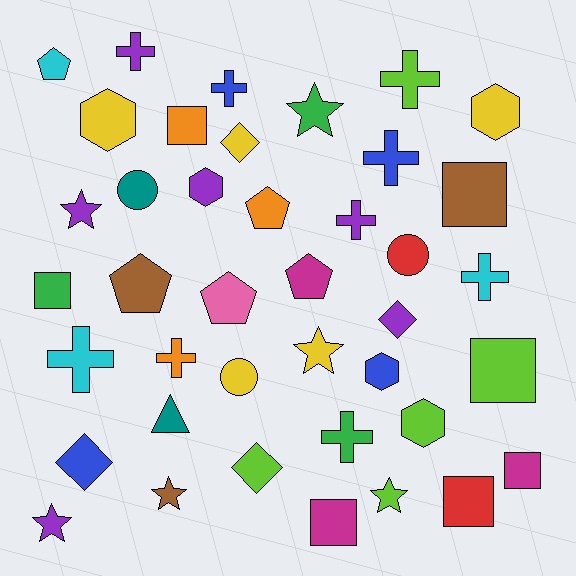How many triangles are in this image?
There is 1 triangle.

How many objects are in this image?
There are 40 objects.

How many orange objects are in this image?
There are 3 orange objects.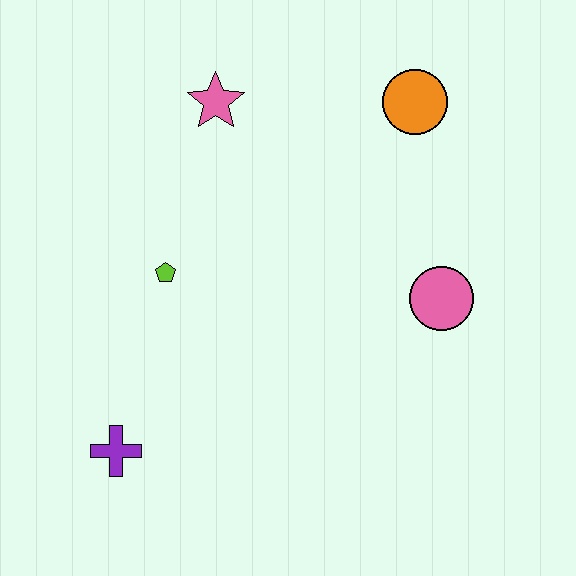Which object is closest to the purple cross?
The lime pentagon is closest to the purple cross.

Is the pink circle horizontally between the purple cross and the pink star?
No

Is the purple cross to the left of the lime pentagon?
Yes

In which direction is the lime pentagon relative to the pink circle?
The lime pentagon is to the left of the pink circle.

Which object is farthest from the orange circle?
The purple cross is farthest from the orange circle.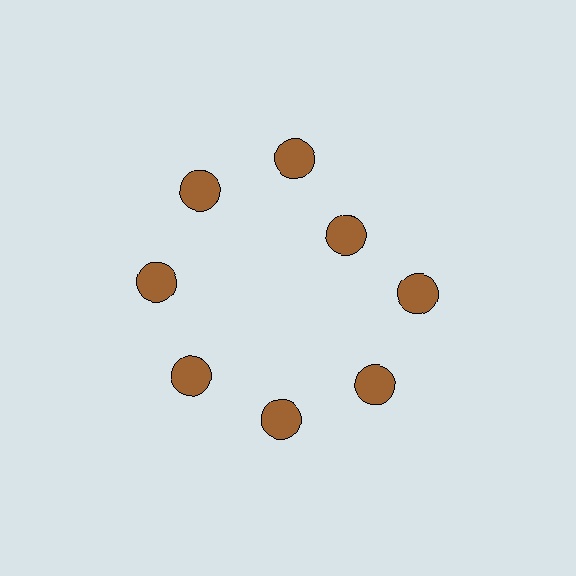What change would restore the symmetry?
The symmetry would be restored by moving it outward, back onto the ring so that all 8 circles sit at equal angles and equal distance from the center.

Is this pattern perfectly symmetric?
No. The 8 brown circles are arranged in a ring, but one element near the 2 o'clock position is pulled inward toward the center, breaking the 8-fold rotational symmetry.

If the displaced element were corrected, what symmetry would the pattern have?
It would have 8-fold rotational symmetry — the pattern would map onto itself every 45 degrees.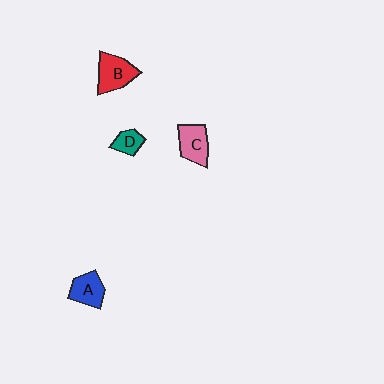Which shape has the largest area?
Shape B (red).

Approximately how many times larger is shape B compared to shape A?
Approximately 1.2 times.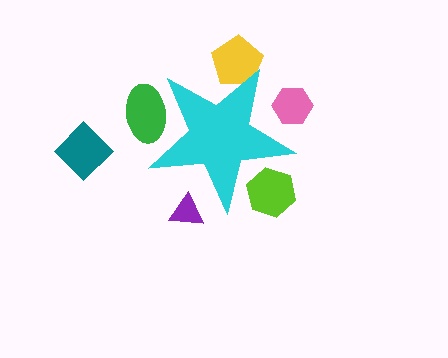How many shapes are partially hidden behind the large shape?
5 shapes are partially hidden.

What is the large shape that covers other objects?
A cyan star.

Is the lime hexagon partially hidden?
Yes, the lime hexagon is partially hidden behind the cyan star.